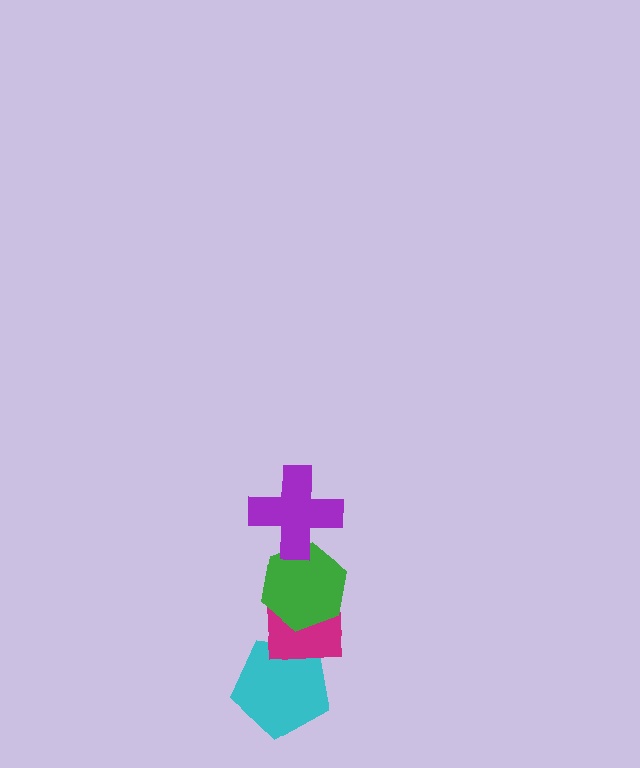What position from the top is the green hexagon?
The green hexagon is 2nd from the top.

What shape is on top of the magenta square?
The green hexagon is on top of the magenta square.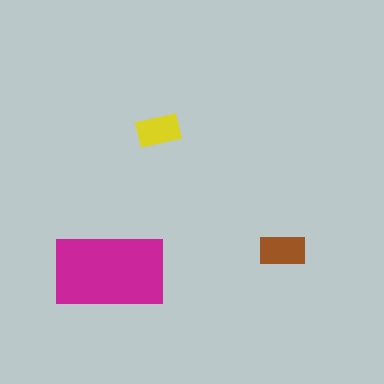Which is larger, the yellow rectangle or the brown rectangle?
The brown one.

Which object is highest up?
The yellow rectangle is topmost.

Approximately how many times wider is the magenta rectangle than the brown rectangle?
About 2.5 times wider.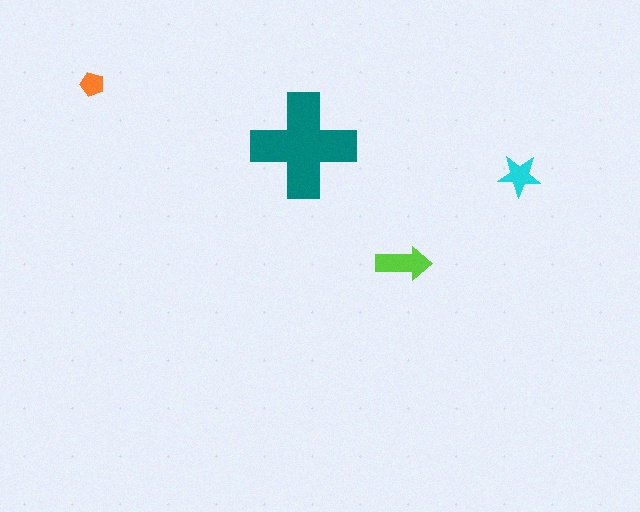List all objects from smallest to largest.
The orange pentagon, the cyan star, the lime arrow, the teal cross.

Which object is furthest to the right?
The cyan star is rightmost.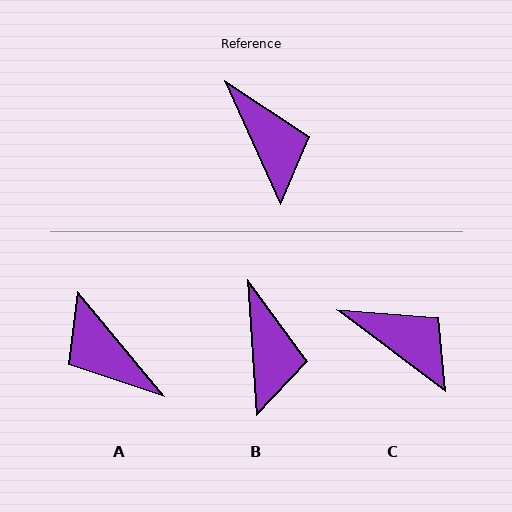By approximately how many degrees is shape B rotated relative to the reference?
Approximately 21 degrees clockwise.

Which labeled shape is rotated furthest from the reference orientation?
A, about 164 degrees away.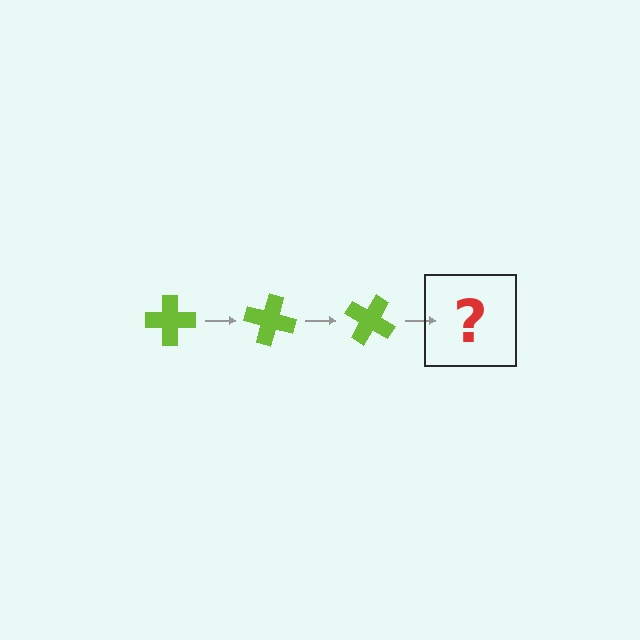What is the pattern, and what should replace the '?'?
The pattern is that the cross rotates 15 degrees each step. The '?' should be a lime cross rotated 45 degrees.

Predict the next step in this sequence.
The next step is a lime cross rotated 45 degrees.